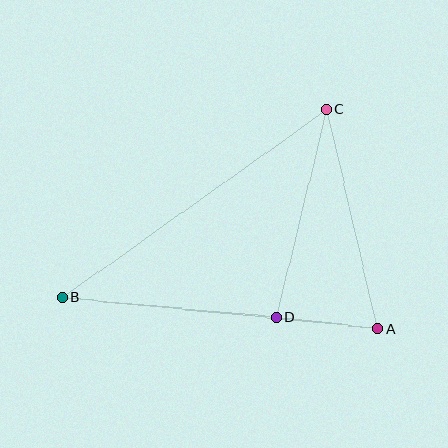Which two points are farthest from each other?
Points B and C are farthest from each other.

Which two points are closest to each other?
Points A and D are closest to each other.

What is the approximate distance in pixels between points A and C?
The distance between A and C is approximately 225 pixels.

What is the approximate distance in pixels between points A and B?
The distance between A and B is approximately 317 pixels.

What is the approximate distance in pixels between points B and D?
The distance between B and D is approximately 215 pixels.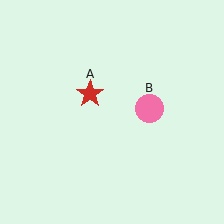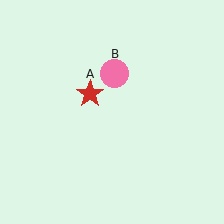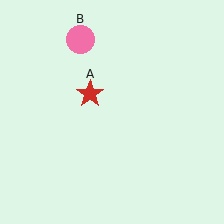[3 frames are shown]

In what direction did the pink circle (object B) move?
The pink circle (object B) moved up and to the left.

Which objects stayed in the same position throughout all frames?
Red star (object A) remained stationary.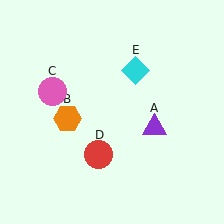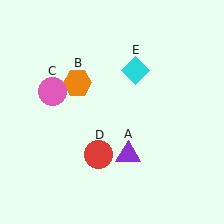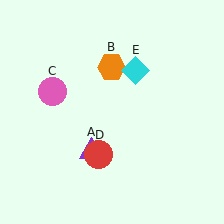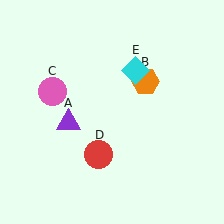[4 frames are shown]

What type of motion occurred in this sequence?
The purple triangle (object A), orange hexagon (object B) rotated clockwise around the center of the scene.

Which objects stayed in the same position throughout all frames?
Pink circle (object C) and red circle (object D) and cyan diamond (object E) remained stationary.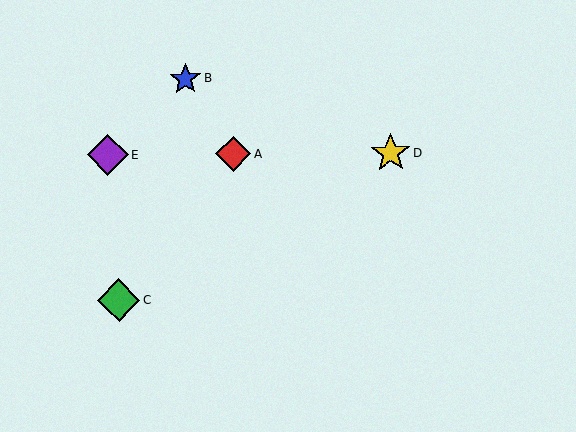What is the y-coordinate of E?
Object E is at y≈155.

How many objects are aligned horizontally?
3 objects (A, D, E) are aligned horizontally.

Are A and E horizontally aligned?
Yes, both are at y≈154.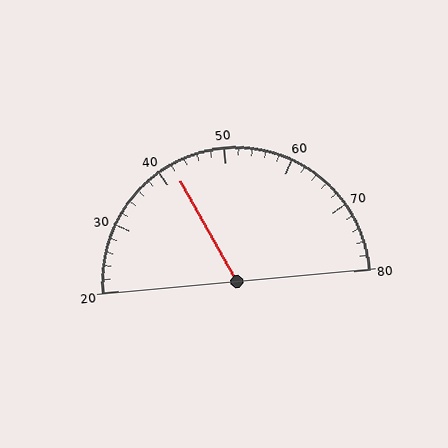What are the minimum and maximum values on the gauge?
The gauge ranges from 20 to 80.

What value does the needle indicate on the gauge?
The needle indicates approximately 42.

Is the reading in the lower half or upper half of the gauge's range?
The reading is in the lower half of the range (20 to 80).